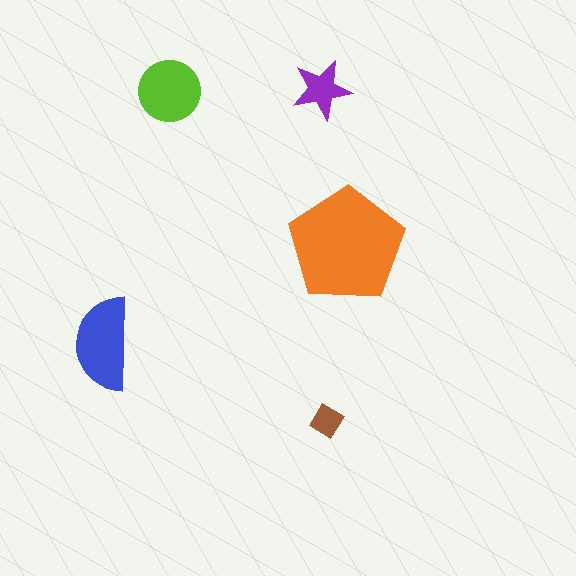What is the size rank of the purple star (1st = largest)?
4th.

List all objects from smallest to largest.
The brown diamond, the purple star, the lime circle, the blue semicircle, the orange pentagon.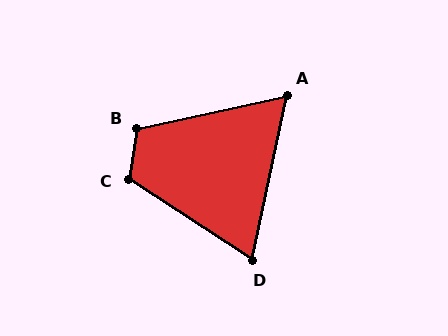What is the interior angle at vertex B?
Approximately 111 degrees (obtuse).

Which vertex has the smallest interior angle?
A, at approximately 66 degrees.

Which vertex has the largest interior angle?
C, at approximately 114 degrees.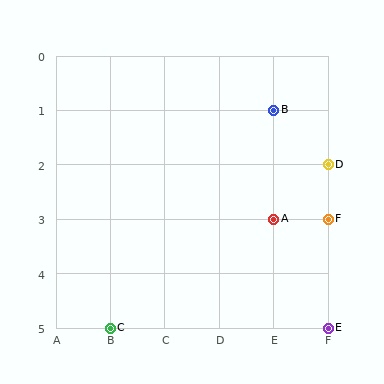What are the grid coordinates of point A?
Point A is at grid coordinates (E, 3).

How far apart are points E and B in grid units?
Points E and B are 1 column and 4 rows apart (about 4.1 grid units diagonally).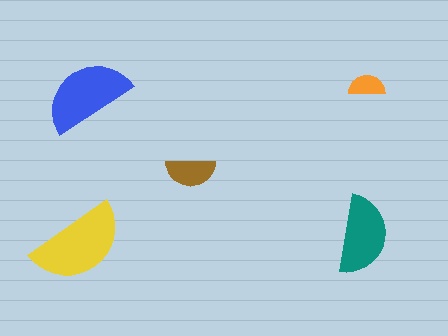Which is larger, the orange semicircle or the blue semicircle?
The blue one.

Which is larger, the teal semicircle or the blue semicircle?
The blue one.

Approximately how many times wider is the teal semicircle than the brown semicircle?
About 1.5 times wider.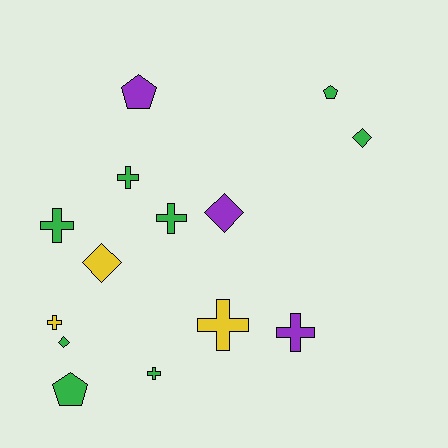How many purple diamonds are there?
There is 1 purple diamond.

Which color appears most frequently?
Green, with 8 objects.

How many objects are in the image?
There are 14 objects.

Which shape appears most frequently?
Cross, with 7 objects.